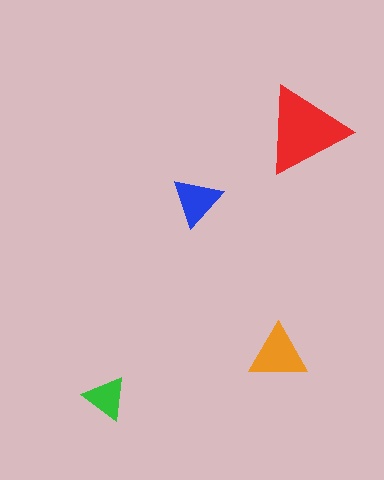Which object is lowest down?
The green triangle is bottommost.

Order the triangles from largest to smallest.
the red one, the orange one, the blue one, the green one.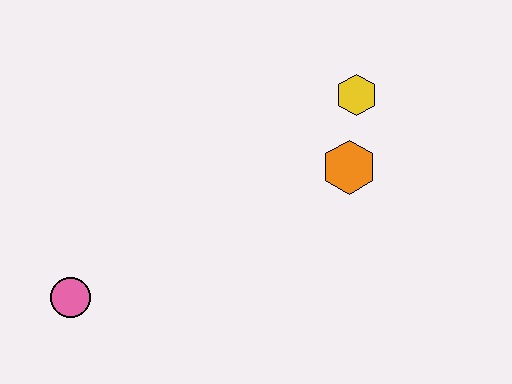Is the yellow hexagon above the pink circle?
Yes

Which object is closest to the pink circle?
The orange hexagon is closest to the pink circle.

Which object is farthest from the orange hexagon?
The pink circle is farthest from the orange hexagon.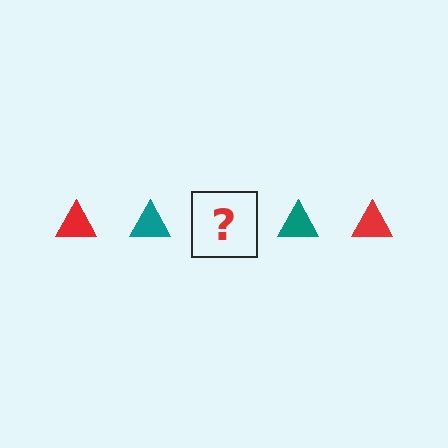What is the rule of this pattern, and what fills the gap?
The rule is that the pattern cycles through red, teal triangles. The gap should be filled with a red triangle.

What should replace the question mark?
The question mark should be replaced with a red triangle.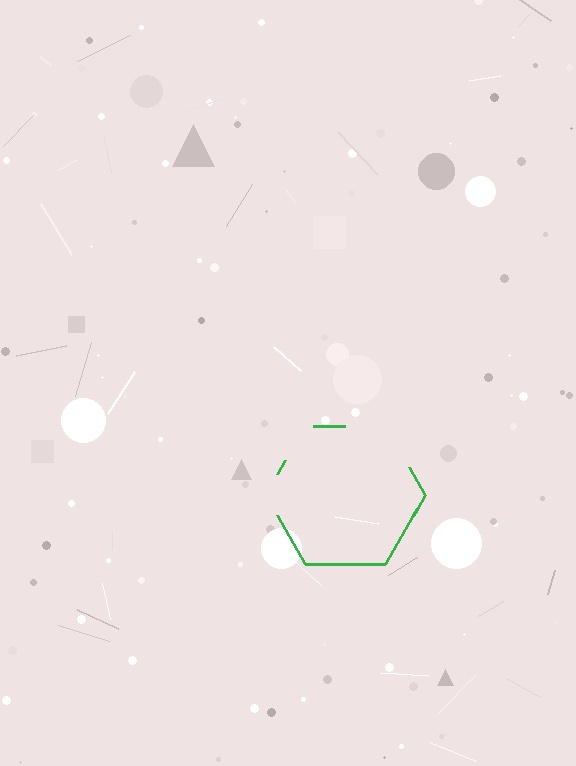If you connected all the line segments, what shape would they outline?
They would outline a hexagon.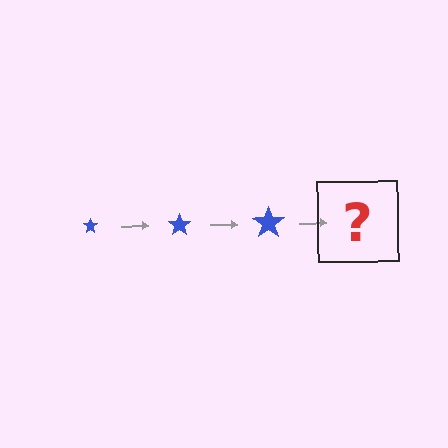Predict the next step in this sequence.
The next step is a blue star, larger than the previous one.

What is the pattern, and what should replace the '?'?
The pattern is that the star gets progressively larger each step. The '?' should be a blue star, larger than the previous one.